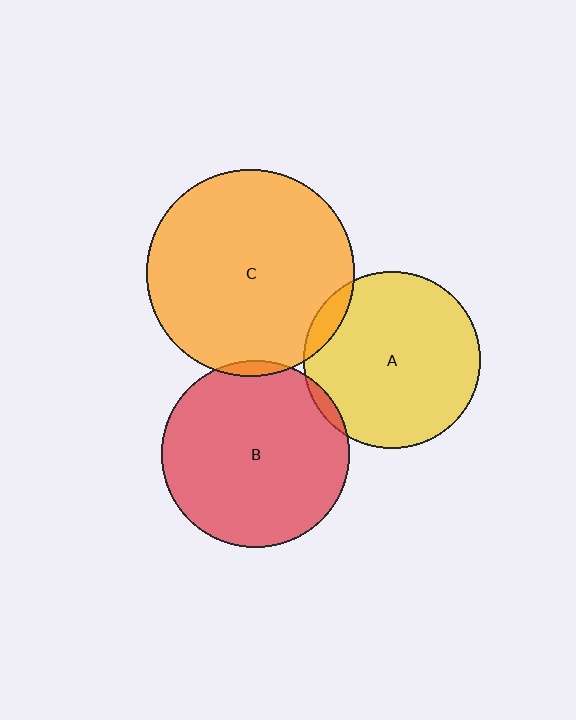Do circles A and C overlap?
Yes.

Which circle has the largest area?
Circle C (orange).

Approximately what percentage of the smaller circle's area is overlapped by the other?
Approximately 5%.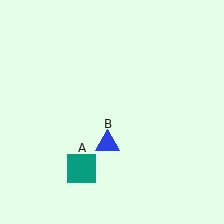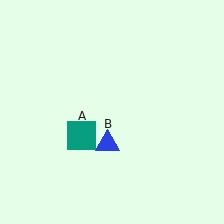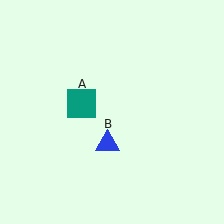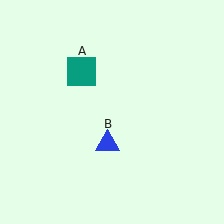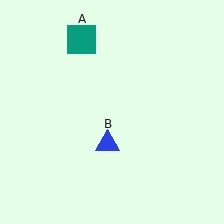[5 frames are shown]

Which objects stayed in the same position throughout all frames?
Blue triangle (object B) remained stationary.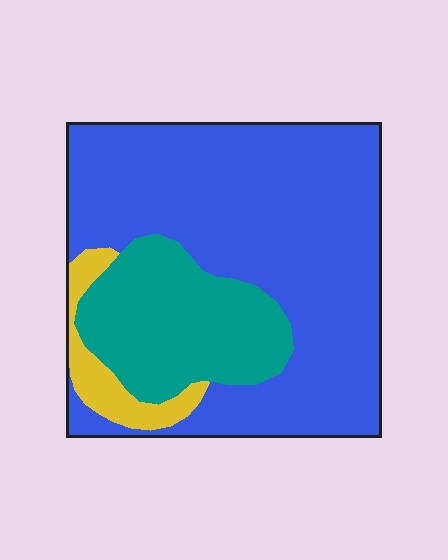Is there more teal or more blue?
Blue.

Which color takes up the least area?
Yellow, at roughly 5%.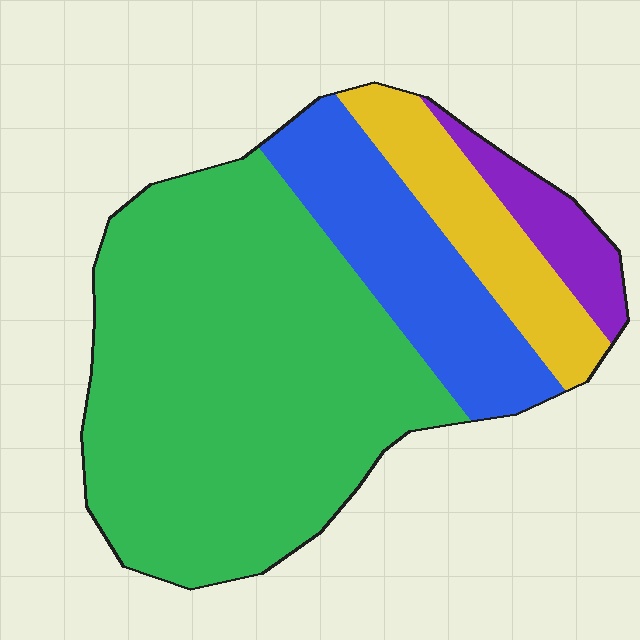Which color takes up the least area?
Purple, at roughly 5%.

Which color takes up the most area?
Green, at roughly 60%.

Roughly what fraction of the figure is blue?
Blue takes up about one fifth (1/5) of the figure.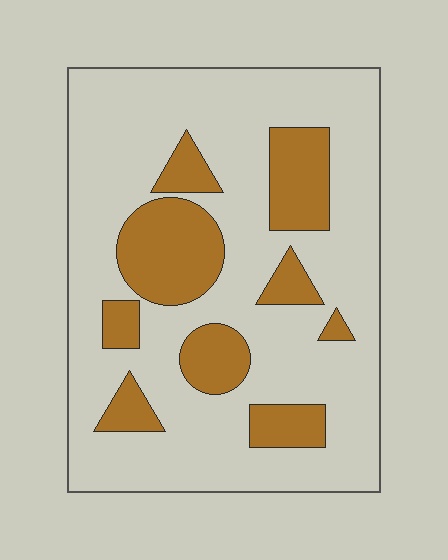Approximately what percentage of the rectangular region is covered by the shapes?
Approximately 25%.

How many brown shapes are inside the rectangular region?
9.